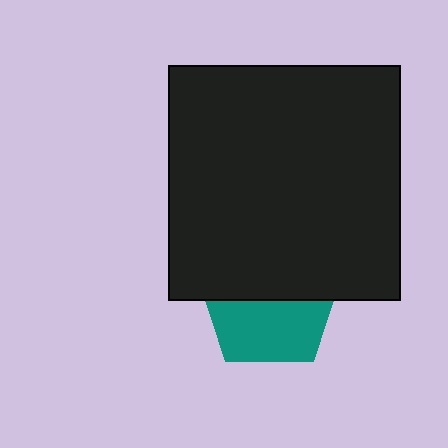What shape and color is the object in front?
The object in front is a black rectangle.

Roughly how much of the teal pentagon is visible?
About half of it is visible (roughly 49%).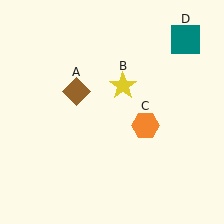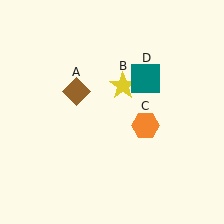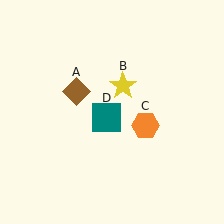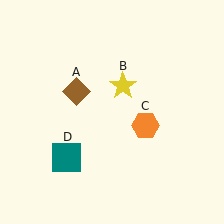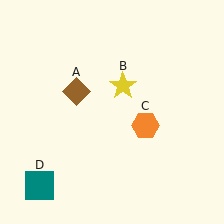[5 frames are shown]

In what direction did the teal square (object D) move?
The teal square (object D) moved down and to the left.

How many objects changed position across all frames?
1 object changed position: teal square (object D).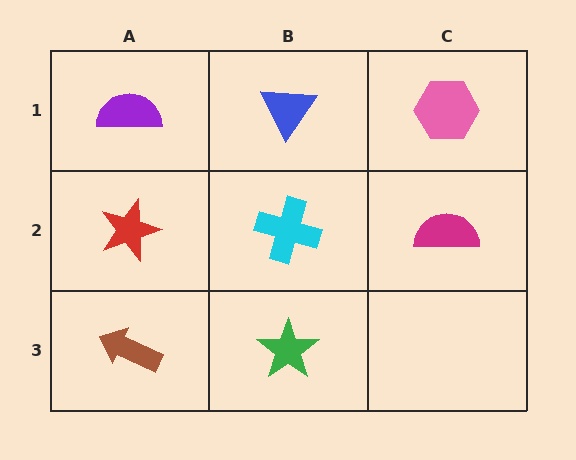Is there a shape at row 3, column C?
No, that cell is empty.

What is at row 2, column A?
A red star.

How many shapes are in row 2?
3 shapes.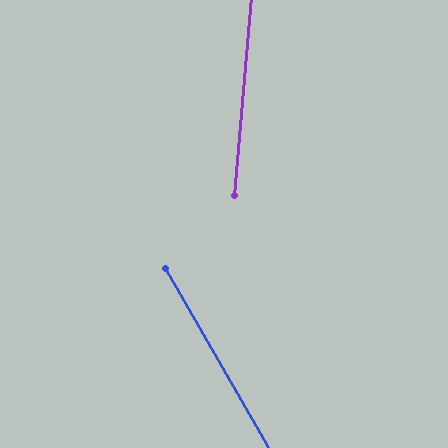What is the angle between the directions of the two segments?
Approximately 35 degrees.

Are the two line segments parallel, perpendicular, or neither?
Neither parallel nor perpendicular — they differ by about 35°.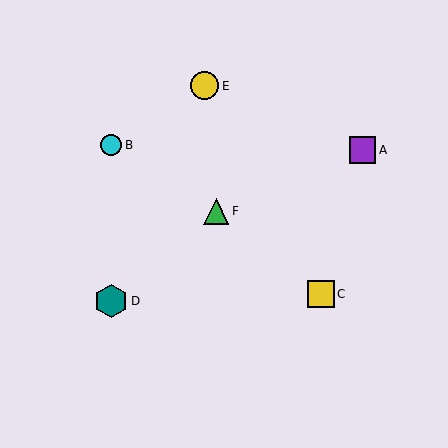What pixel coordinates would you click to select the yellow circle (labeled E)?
Click at (204, 86) to select the yellow circle E.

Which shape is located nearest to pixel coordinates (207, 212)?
The green triangle (labeled F) at (216, 211) is nearest to that location.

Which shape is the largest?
The teal hexagon (labeled D) is the largest.